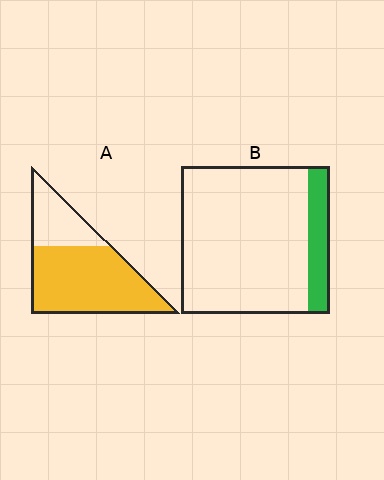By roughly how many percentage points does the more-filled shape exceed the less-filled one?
By roughly 55 percentage points (A over B).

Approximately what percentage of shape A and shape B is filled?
A is approximately 70% and B is approximately 15%.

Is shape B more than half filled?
No.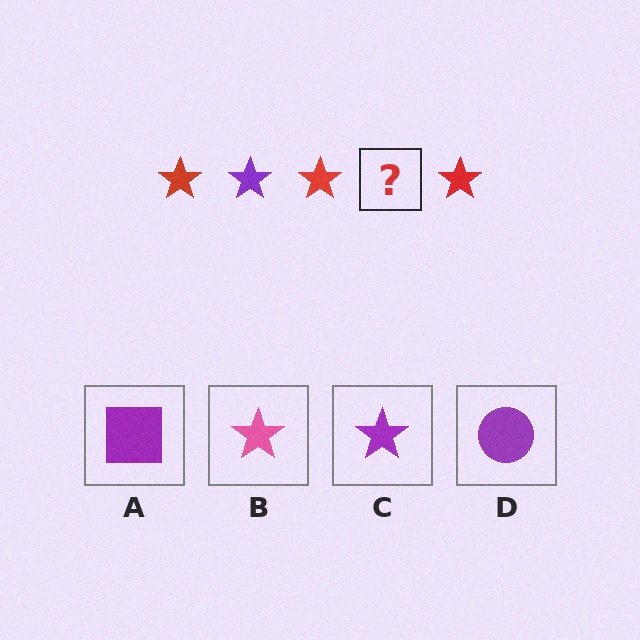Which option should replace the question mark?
Option C.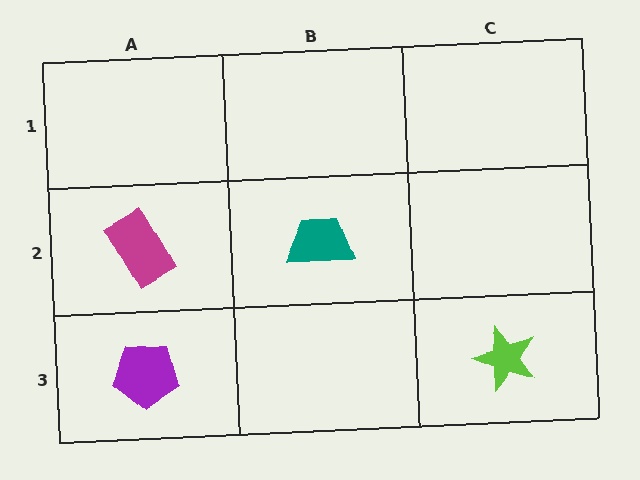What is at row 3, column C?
A lime star.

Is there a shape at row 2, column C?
No, that cell is empty.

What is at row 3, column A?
A purple pentagon.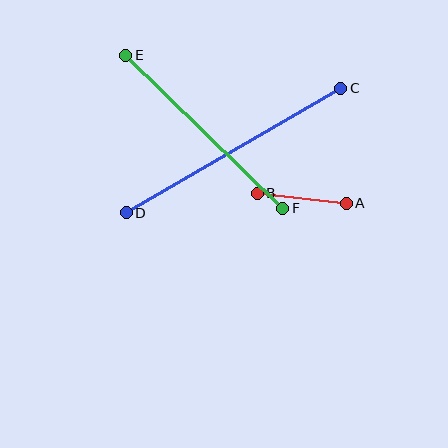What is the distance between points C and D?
The distance is approximately 248 pixels.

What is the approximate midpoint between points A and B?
The midpoint is at approximately (302, 198) pixels.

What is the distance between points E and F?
The distance is approximately 219 pixels.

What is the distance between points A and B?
The distance is approximately 89 pixels.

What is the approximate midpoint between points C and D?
The midpoint is at approximately (233, 150) pixels.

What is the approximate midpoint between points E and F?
The midpoint is at approximately (204, 132) pixels.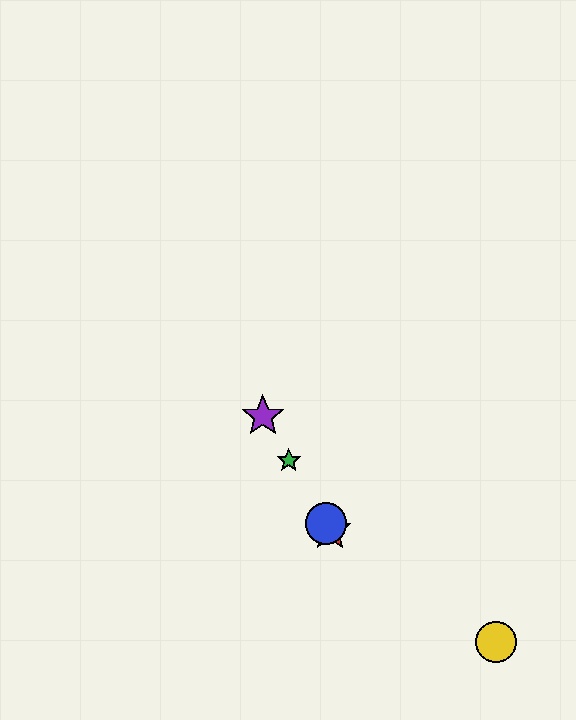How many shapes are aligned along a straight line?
4 shapes (the red star, the blue circle, the green star, the purple star) are aligned along a straight line.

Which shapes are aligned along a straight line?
The red star, the blue circle, the green star, the purple star are aligned along a straight line.